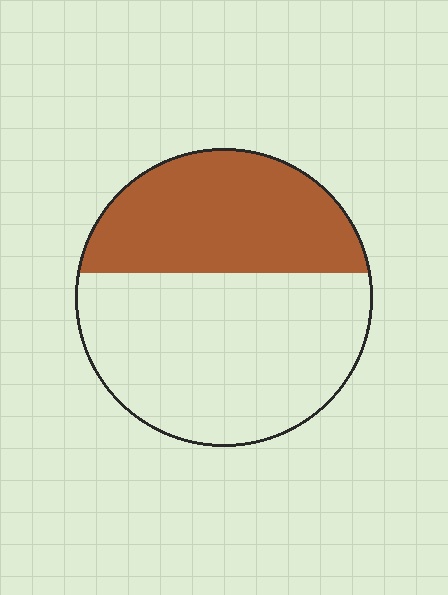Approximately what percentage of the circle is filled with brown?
Approximately 40%.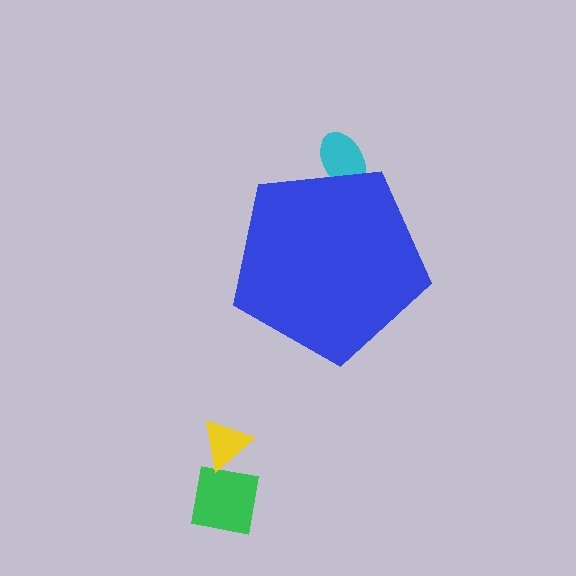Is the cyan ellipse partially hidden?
Yes, the cyan ellipse is partially hidden behind the blue pentagon.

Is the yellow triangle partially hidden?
No, the yellow triangle is fully visible.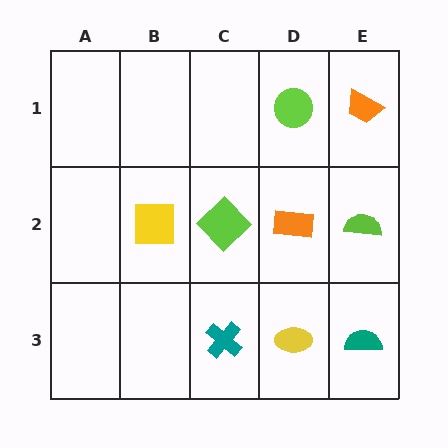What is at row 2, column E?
A lime semicircle.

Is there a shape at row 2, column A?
No, that cell is empty.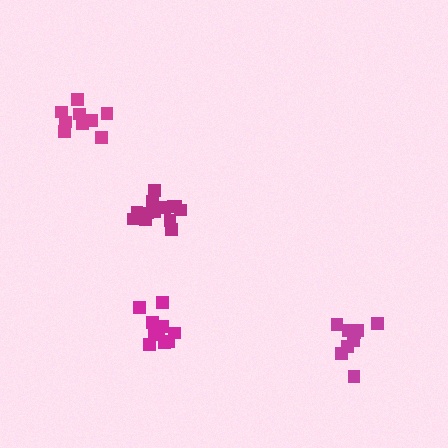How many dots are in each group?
Group 1: 14 dots, Group 2: 9 dots, Group 3: 10 dots, Group 4: 9 dots (42 total).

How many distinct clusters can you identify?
There are 4 distinct clusters.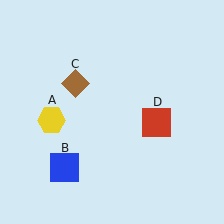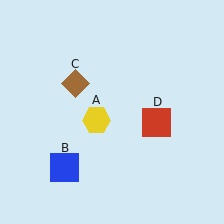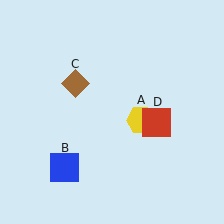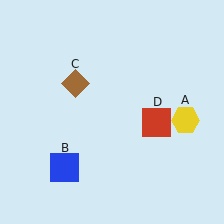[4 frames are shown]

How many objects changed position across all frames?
1 object changed position: yellow hexagon (object A).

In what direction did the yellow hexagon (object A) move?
The yellow hexagon (object A) moved right.